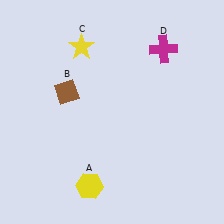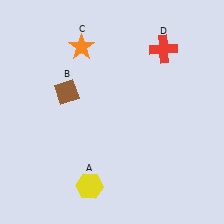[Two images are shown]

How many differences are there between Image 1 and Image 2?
There are 2 differences between the two images.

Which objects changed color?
C changed from yellow to orange. D changed from magenta to red.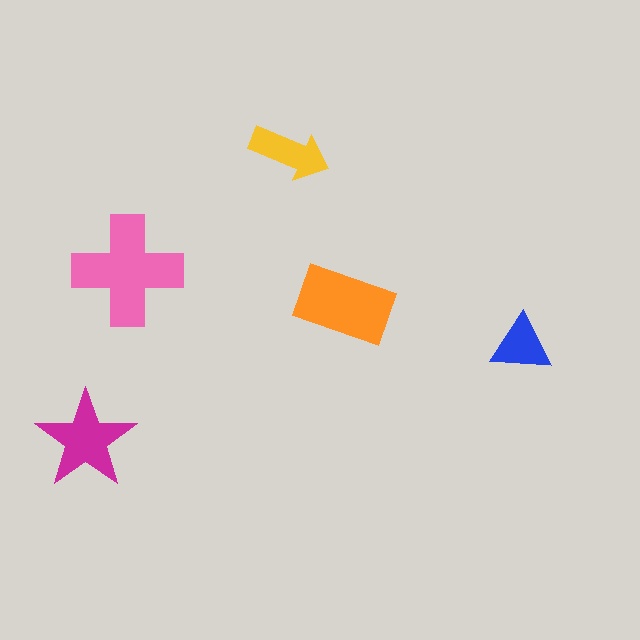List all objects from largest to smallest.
The pink cross, the orange rectangle, the magenta star, the yellow arrow, the blue triangle.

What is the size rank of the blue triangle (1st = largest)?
5th.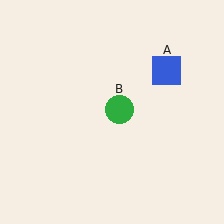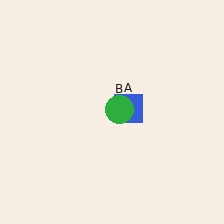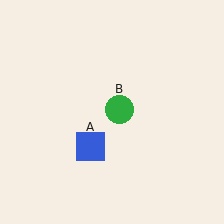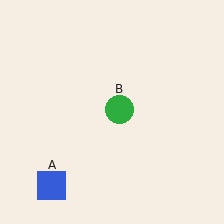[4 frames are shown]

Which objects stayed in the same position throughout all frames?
Green circle (object B) remained stationary.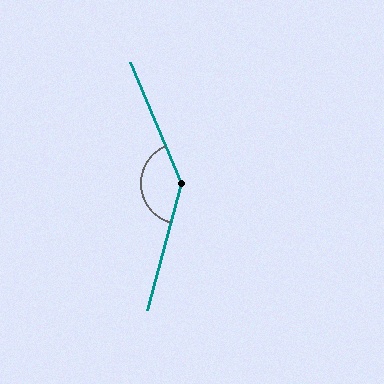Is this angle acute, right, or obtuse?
It is obtuse.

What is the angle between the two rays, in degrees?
Approximately 142 degrees.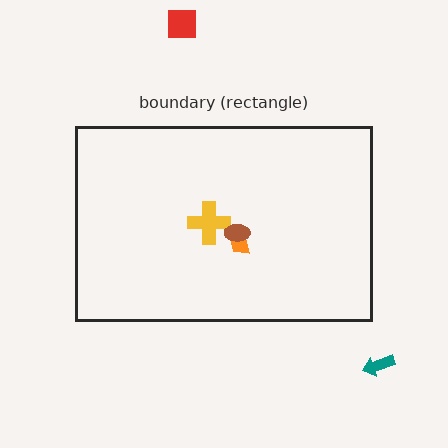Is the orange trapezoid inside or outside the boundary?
Inside.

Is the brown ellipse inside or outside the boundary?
Inside.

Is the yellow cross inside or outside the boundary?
Inside.